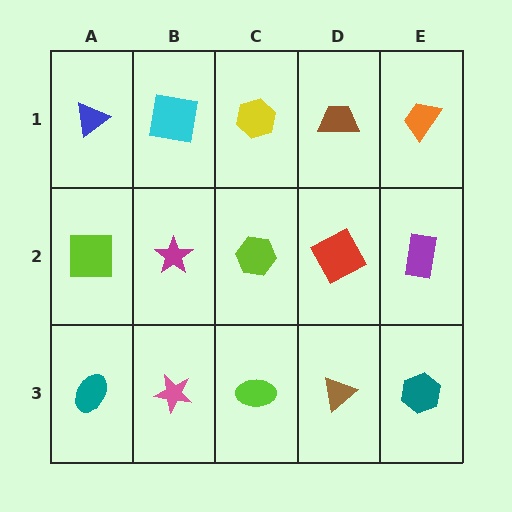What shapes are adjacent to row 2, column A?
A blue triangle (row 1, column A), a teal ellipse (row 3, column A), a magenta star (row 2, column B).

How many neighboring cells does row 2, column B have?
4.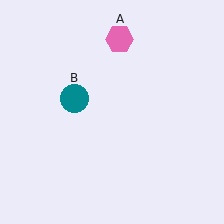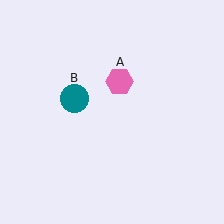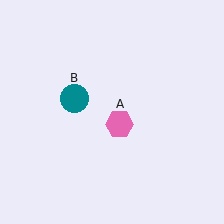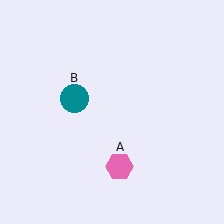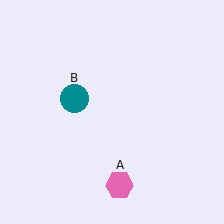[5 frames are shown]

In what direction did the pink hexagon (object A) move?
The pink hexagon (object A) moved down.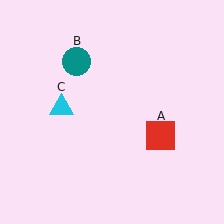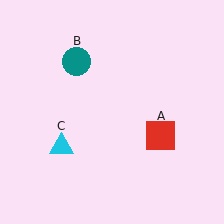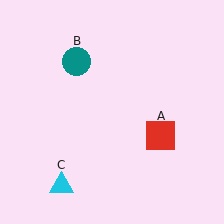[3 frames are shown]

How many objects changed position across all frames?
1 object changed position: cyan triangle (object C).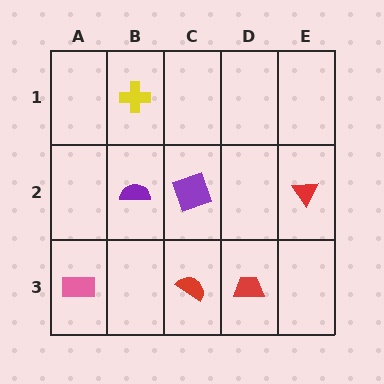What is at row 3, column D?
A red trapezoid.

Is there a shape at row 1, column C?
No, that cell is empty.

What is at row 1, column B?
A yellow cross.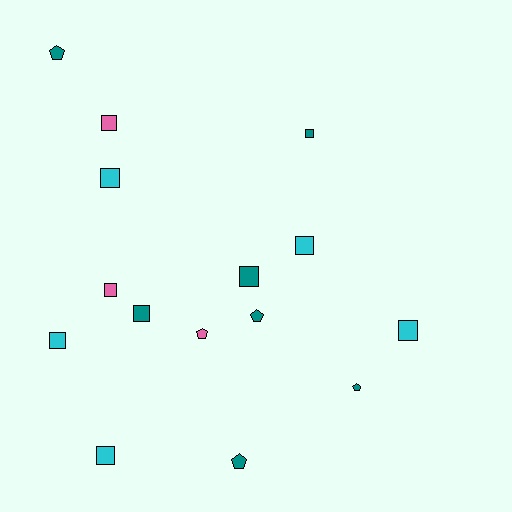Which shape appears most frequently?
Square, with 10 objects.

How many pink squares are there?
There are 2 pink squares.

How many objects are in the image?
There are 15 objects.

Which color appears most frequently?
Teal, with 7 objects.